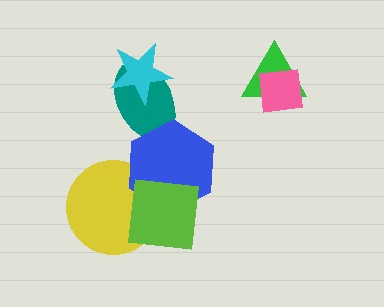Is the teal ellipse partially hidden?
Yes, it is partially covered by another shape.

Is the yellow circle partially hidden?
Yes, it is partially covered by another shape.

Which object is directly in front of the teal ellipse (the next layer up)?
The cyan star is directly in front of the teal ellipse.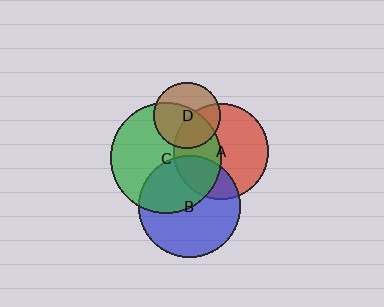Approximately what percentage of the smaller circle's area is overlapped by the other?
Approximately 40%.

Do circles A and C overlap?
Yes.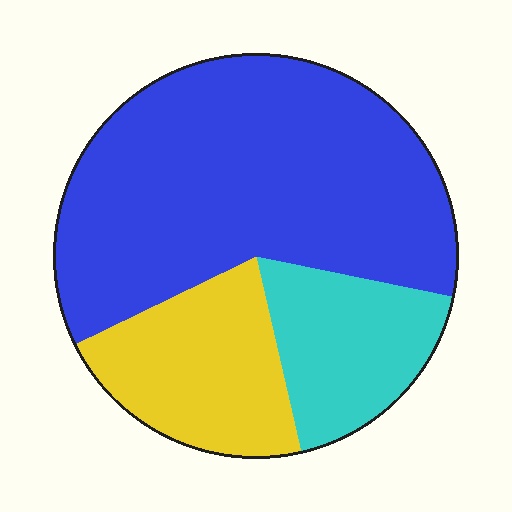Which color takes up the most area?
Blue, at roughly 60%.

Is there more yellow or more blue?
Blue.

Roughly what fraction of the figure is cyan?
Cyan takes up less than a quarter of the figure.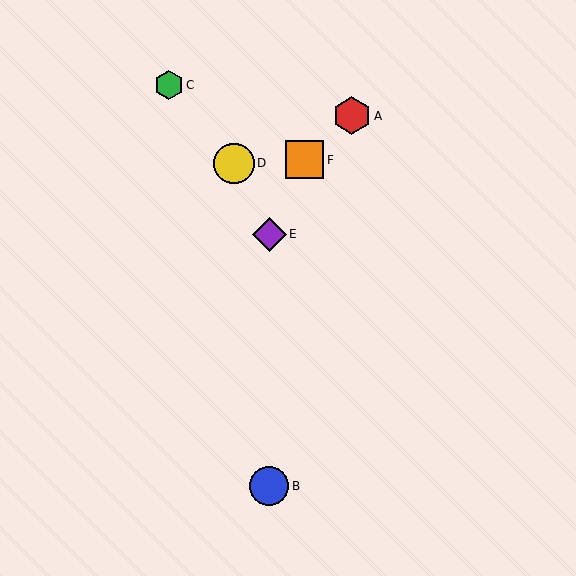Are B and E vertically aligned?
Yes, both are at x≈269.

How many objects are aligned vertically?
2 objects (B, E) are aligned vertically.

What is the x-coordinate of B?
Object B is at x≈269.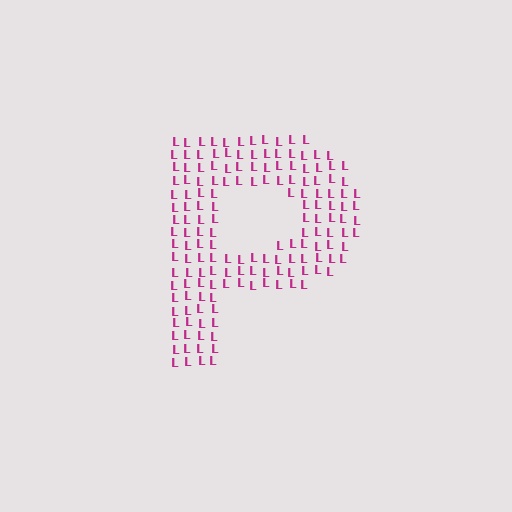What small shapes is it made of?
It is made of small letter L's.